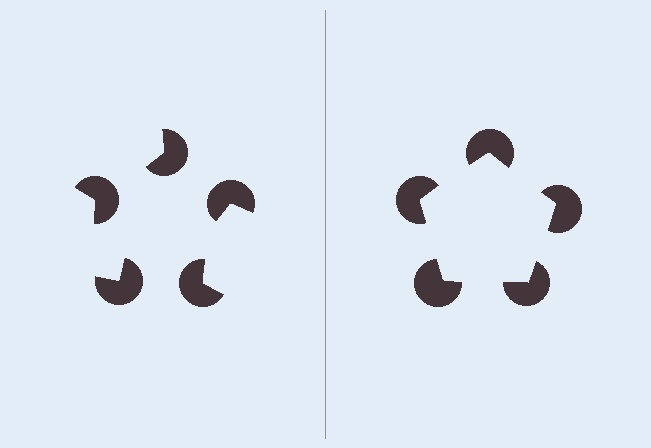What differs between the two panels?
The pac-man discs are positioned identically on both sides; only the wedge orientations differ. On the right they align to a pentagon; on the left they are misaligned.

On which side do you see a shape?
An illusory pentagon appears on the right side. On the left side the wedge cuts are rotated, so no coherent shape forms.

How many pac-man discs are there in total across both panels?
10 — 5 on each side.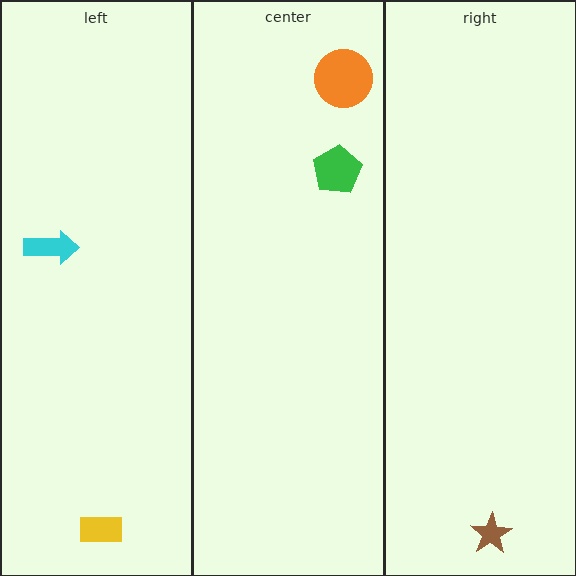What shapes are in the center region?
The orange circle, the green pentagon.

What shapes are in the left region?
The yellow rectangle, the cyan arrow.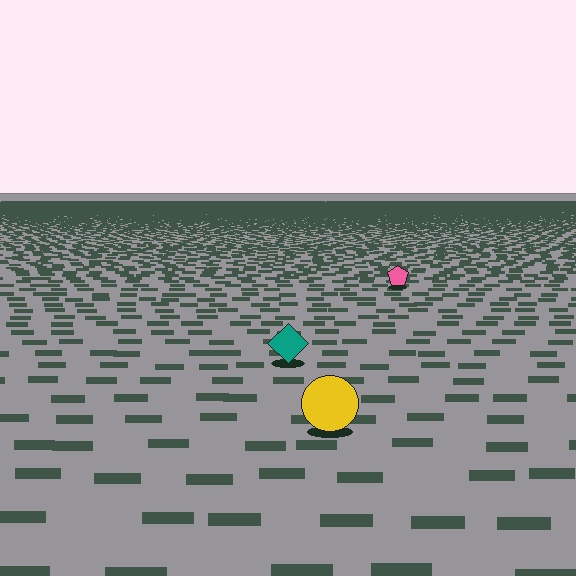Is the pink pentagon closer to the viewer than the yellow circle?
No. The yellow circle is closer — you can tell from the texture gradient: the ground texture is coarser near it.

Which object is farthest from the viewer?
The pink pentagon is farthest from the viewer. It appears smaller and the ground texture around it is denser.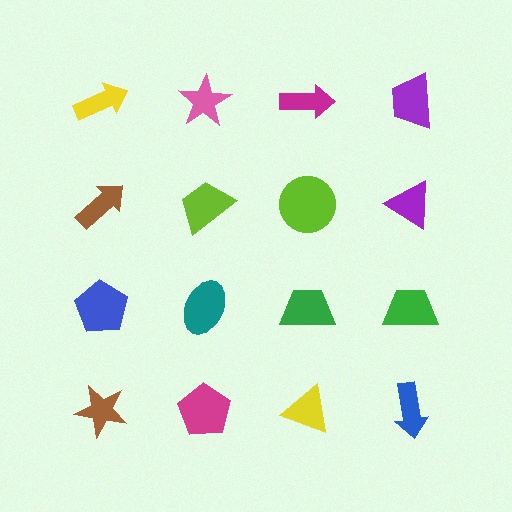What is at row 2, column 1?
A brown arrow.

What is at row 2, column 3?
A lime circle.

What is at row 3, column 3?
A green trapezoid.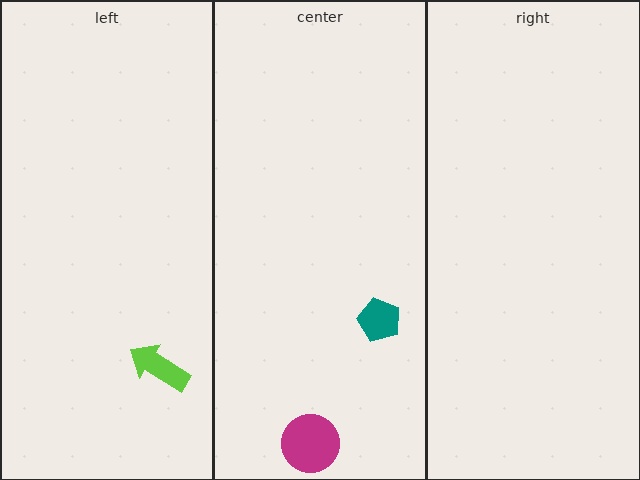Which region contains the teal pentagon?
The center region.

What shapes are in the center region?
The teal pentagon, the magenta circle.